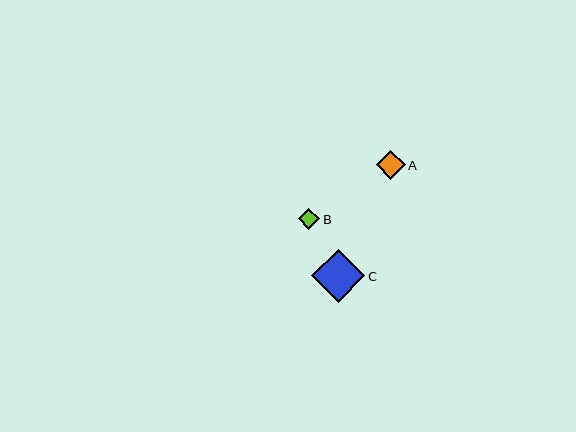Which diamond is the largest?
Diamond C is the largest with a size of approximately 53 pixels.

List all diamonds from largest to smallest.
From largest to smallest: C, A, B.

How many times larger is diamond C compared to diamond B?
Diamond C is approximately 2.5 times the size of diamond B.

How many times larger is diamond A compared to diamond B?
Diamond A is approximately 1.3 times the size of diamond B.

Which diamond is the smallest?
Diamond B is the smallest with a size of approximately 22 pixels.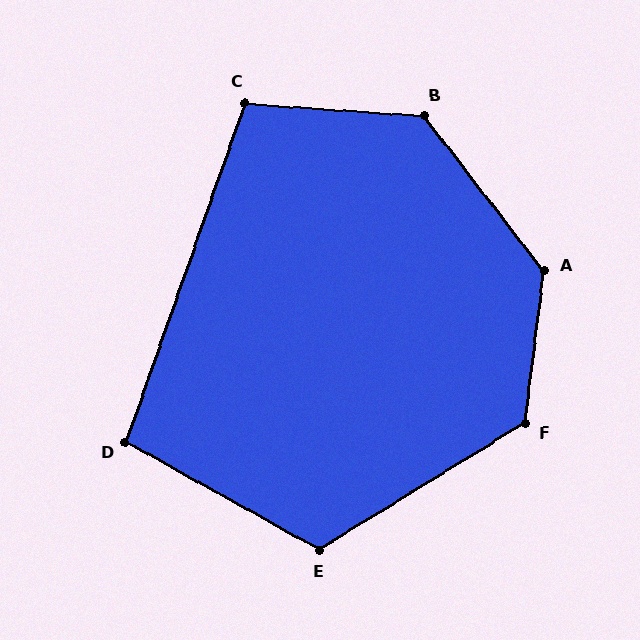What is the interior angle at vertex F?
Approximately 129 degrees (obtuse).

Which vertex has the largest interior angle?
A, at approximately 135 degrees.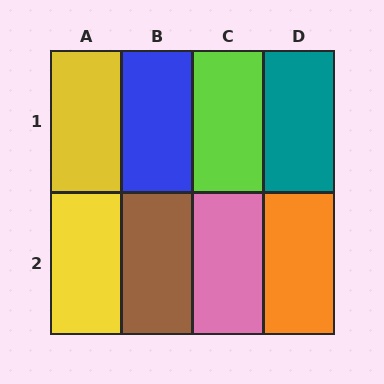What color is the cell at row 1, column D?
Teal.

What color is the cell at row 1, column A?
Yellow.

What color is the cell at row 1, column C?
Lime.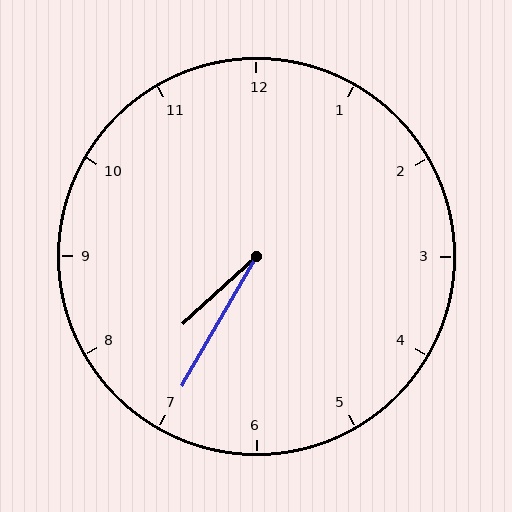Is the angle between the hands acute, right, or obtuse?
It is acute.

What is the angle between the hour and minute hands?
Approximately 18 degrees.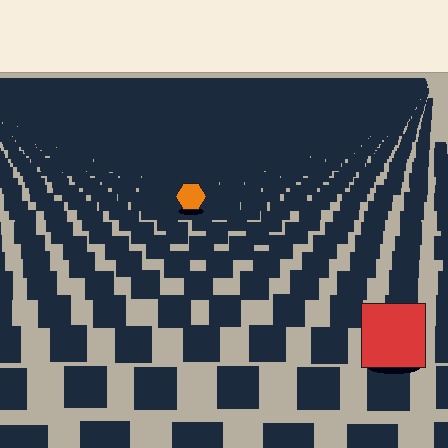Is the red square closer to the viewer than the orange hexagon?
Yes. The red square is closer — you can tell from the texture gradient: the ground texture is coarser near it.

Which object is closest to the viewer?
The red square is closest. The texture marks near it are larger and more spread out.